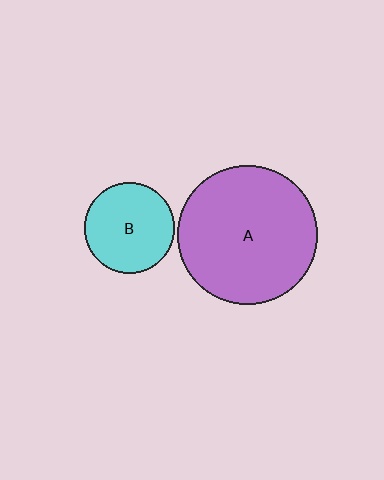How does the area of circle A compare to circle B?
Approximately 2.4 times.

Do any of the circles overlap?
No, none of the circles overlap.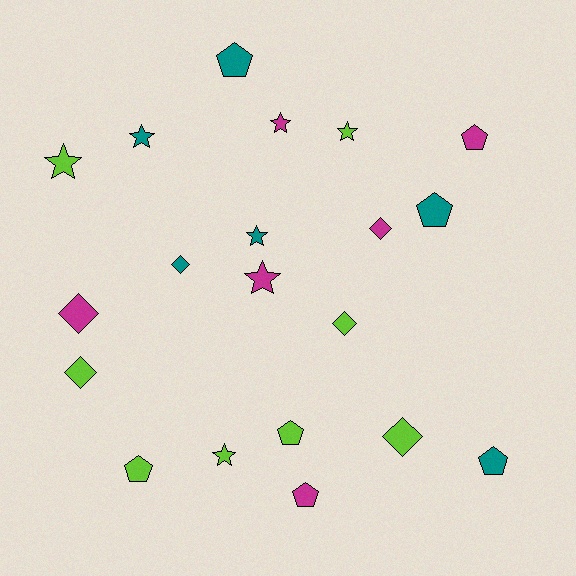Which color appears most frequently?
Lime, with 8 objects.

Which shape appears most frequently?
Pentagon, with 7 objects.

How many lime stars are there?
There are 3 lime stars.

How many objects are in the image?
There are 20 objects.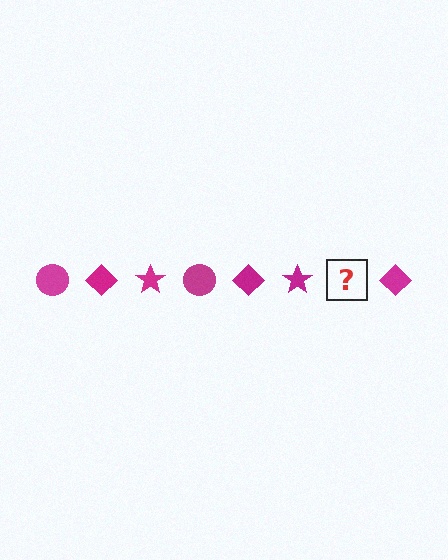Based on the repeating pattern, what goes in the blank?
The blank should be a magenta circle.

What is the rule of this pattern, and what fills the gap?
The rule is that the pattern cycles through circle, diamond, star shapes in magenta. The gap should be filled with a magenta circle.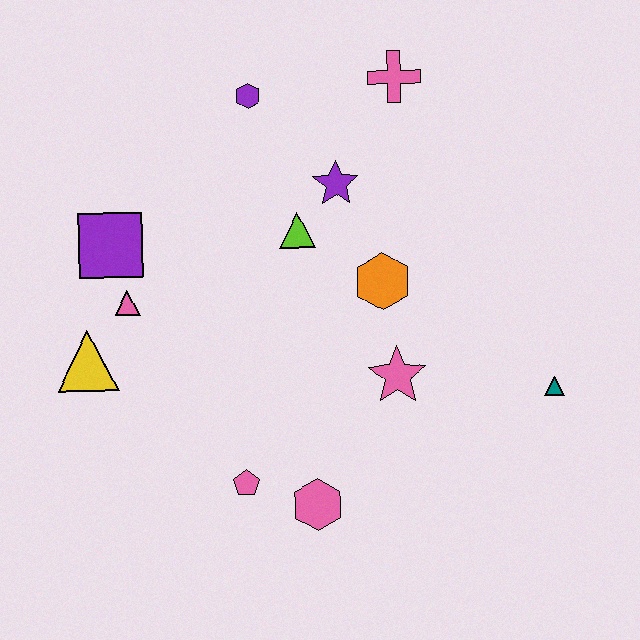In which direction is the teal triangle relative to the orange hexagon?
The teal triangle is to the right of the orange hexagon.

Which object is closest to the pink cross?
The purple star is closest to the pink cross.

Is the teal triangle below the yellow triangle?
Yes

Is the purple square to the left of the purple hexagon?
Yes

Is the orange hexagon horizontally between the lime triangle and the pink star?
Yes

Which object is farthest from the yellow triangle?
The teal triangle is farthest from the yellow triangle.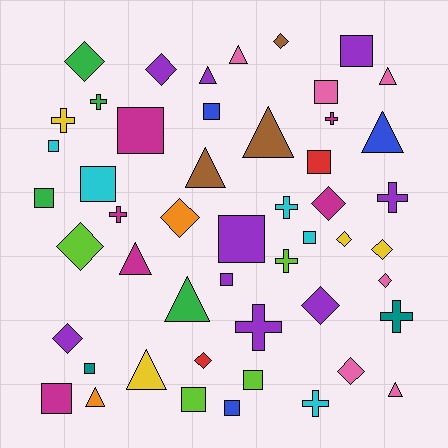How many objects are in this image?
There are 50 objects.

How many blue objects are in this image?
There are 3 blue objects.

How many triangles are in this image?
There are 11 triangles.